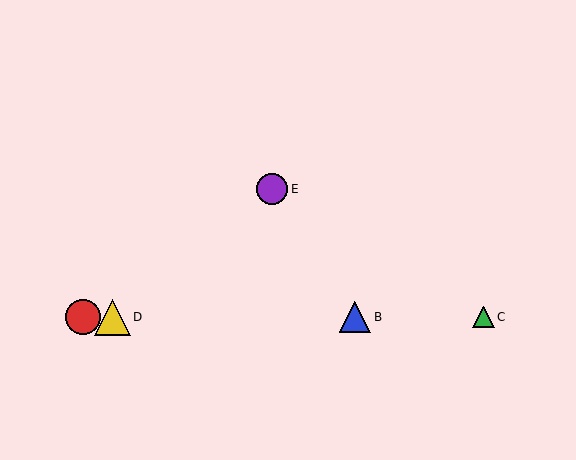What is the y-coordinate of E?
Object E is at y≈189.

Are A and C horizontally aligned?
Yes, both are at y≈317.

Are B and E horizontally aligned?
No, B is at y≈317 and E is at y≈189.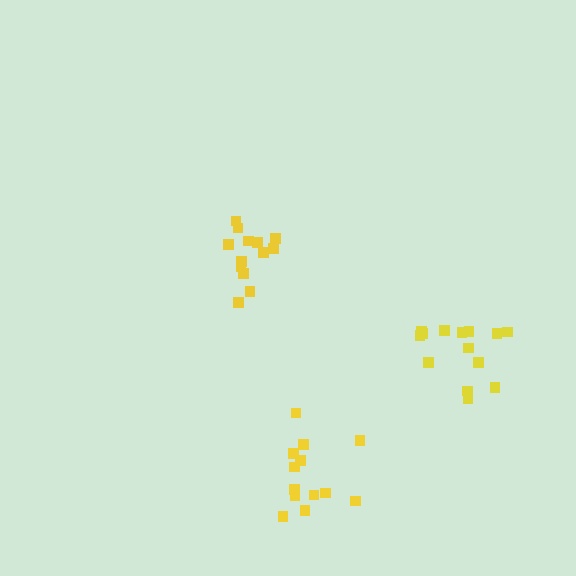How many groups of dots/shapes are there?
There are 3 groups.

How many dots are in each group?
Group 1: 14 dots, Group 2: 13 dots, Group 3: 13 dots (40 total).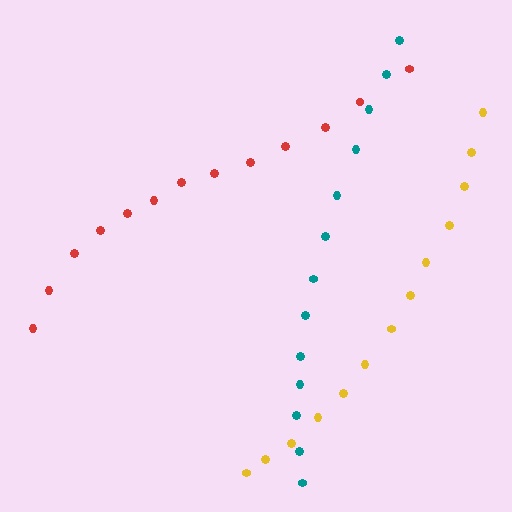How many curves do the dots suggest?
There are 3 distinct paths.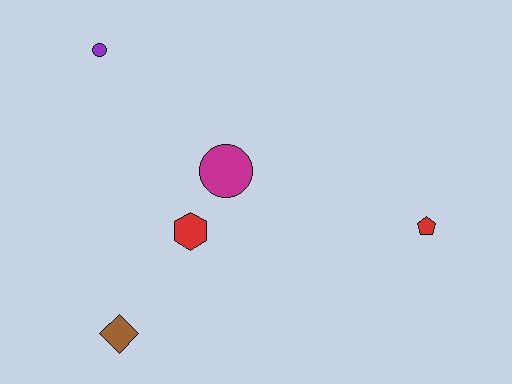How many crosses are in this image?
There are no crosses.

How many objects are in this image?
There are 5 objects.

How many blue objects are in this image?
There are no blue objects.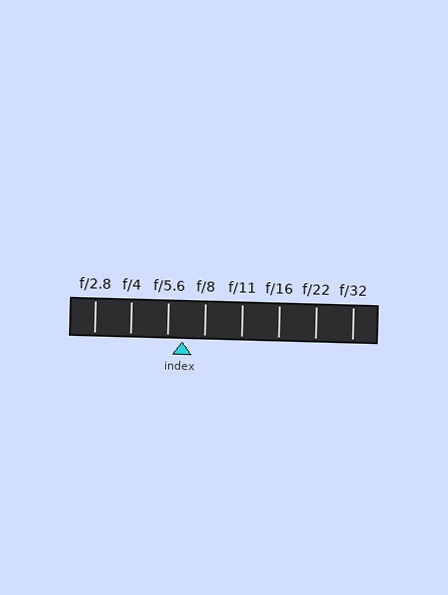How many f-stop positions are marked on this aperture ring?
There are 8 f-stop positions marked.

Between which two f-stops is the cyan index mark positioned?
The index mark is between f/5.6 and f/8.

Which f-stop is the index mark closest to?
The index mark is closest to f/5.6.